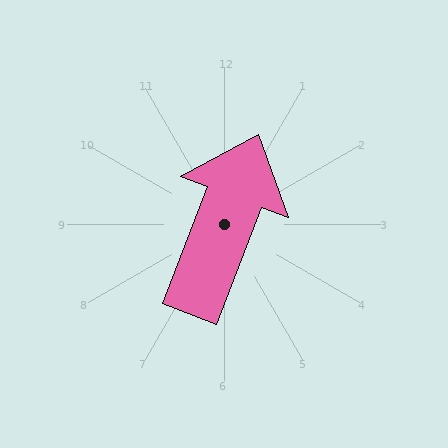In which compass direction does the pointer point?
North.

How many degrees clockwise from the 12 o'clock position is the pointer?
Approximately 21 degrees.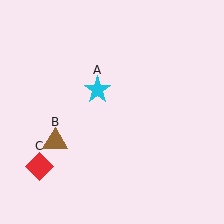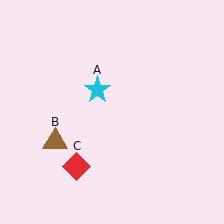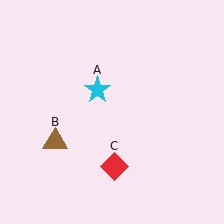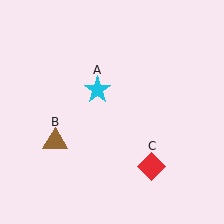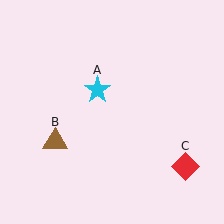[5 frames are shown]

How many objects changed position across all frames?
1 object changed position: red diamond (object C).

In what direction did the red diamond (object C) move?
The red diamond (object C) moved right.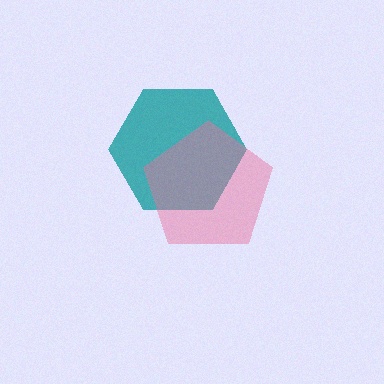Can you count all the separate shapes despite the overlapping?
Yes, there are 2 separate shapes.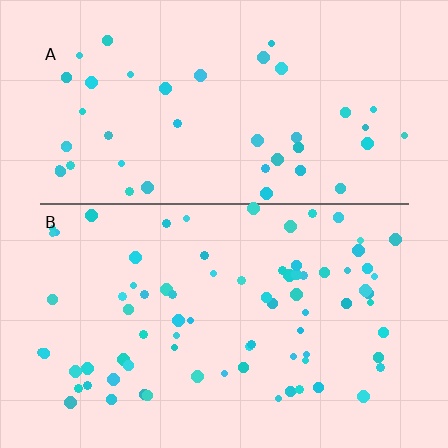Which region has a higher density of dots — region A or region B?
B (the bottom).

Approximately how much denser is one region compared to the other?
Approximately 1.8× — region B over region A.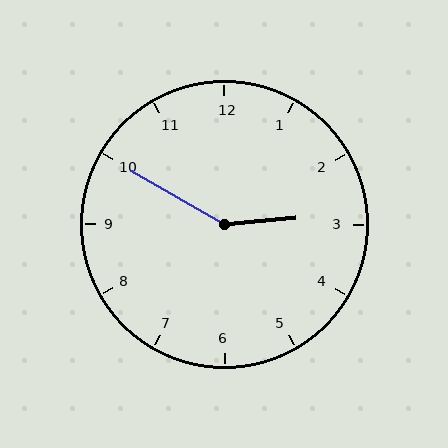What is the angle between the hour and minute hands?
Approximately 145 degrees.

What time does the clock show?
2:50.